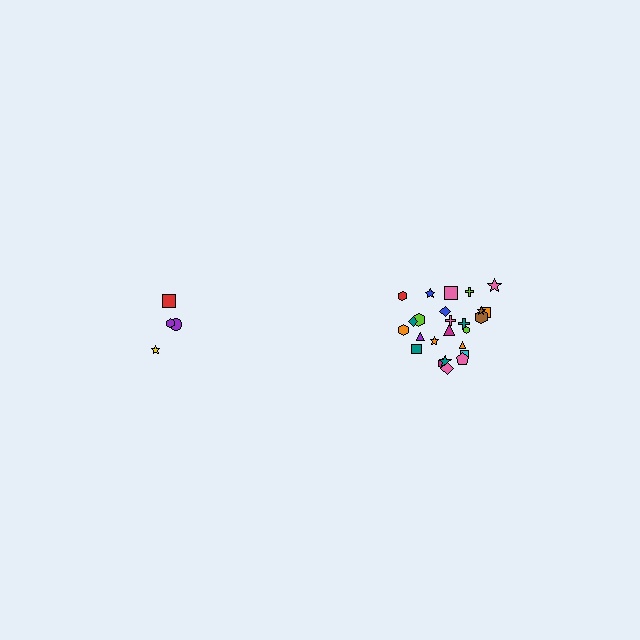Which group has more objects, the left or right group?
The right group.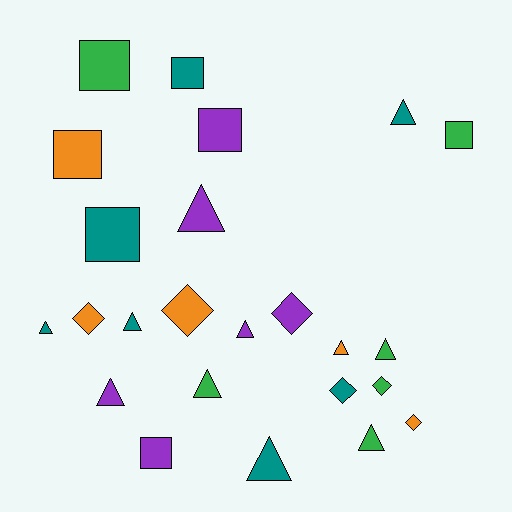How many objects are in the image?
There are 24 objects.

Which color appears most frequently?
Teal, with 7 objects.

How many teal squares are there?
There are 2 teal squares.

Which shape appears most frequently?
Triangle, with 11 objects.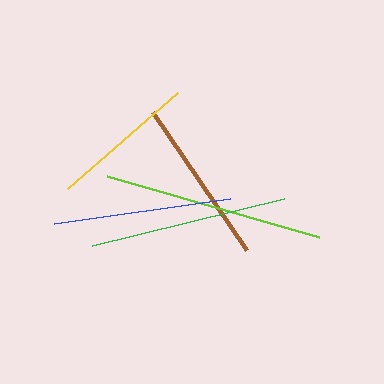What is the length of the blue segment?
The blue segment is approximately 178 pixels long.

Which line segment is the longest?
The lime line is the longest at approximately 220 pixels.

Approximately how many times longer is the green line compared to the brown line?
The green line is approximately 1.2 times the length of the brown line.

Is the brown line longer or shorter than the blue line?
The blue line is longer than the brown line.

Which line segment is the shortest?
The yellow line is the shortest at approximately 145 pixels.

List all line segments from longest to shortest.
From longest to shortest: lime, green, blue, brown, yellow.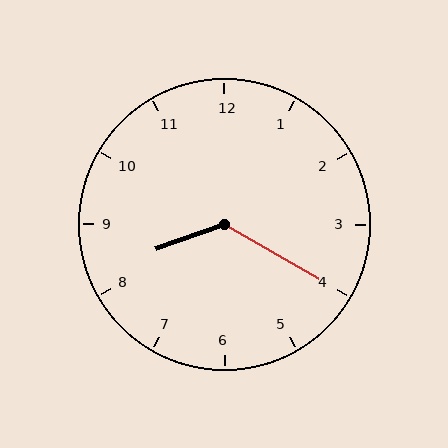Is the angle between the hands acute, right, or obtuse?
It is obtuse.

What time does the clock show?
8:20.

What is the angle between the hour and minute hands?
Approximately 130 degrees.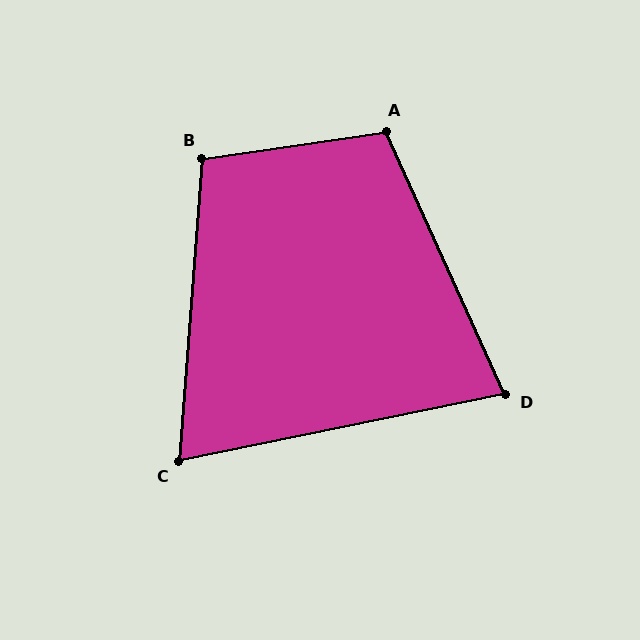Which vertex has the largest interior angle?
A, at approximately 106 degrees.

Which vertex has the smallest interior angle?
C, at approximately 74 degrees.